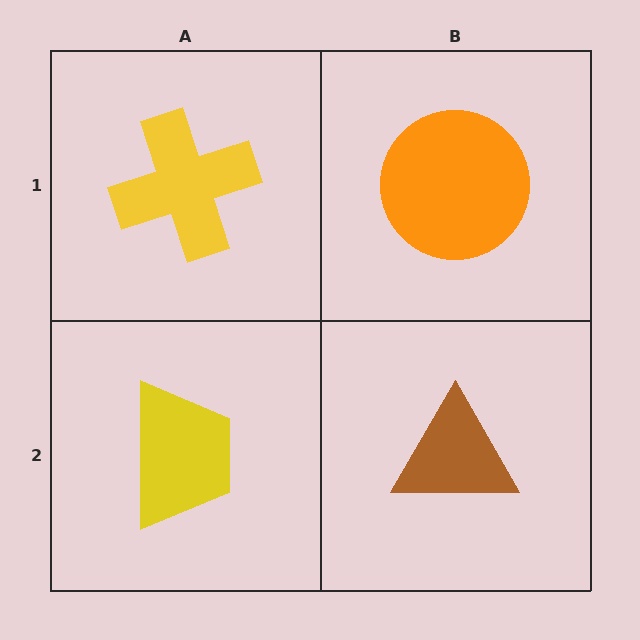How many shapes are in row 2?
2 shapes.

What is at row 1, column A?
A yellow cross.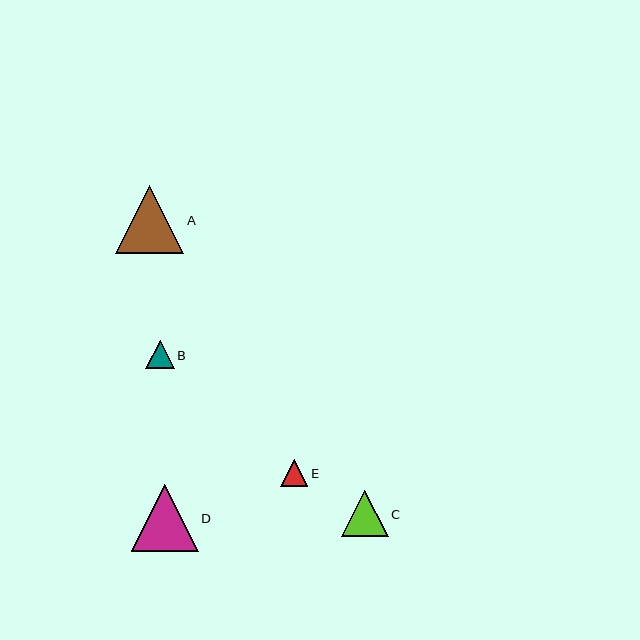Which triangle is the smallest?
Triangle E is the smallest with a size of approximately 27 pixels.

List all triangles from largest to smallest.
From largest to smallest: A, D, C, B, E.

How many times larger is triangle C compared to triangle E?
Triangle C is approximately 1.7 times the size of triangle E.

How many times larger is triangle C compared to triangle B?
Triangle C is approximately 1.6 times the size of triangle B.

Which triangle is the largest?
Triangle A is the largest with a size of approximately 68 pixels.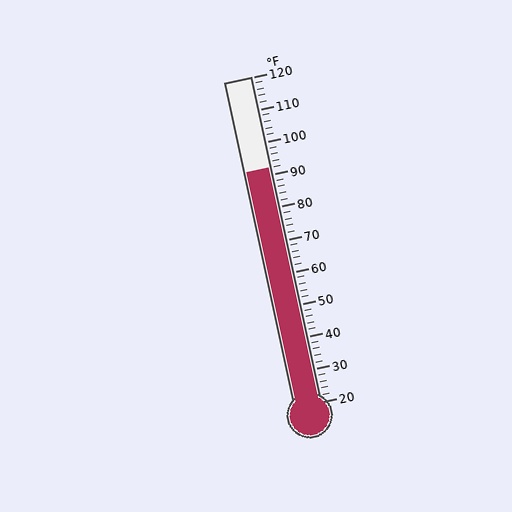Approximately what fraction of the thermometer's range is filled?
The thermometer is filled to approximately 70% of its range.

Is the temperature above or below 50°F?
The temperature is above 50°F.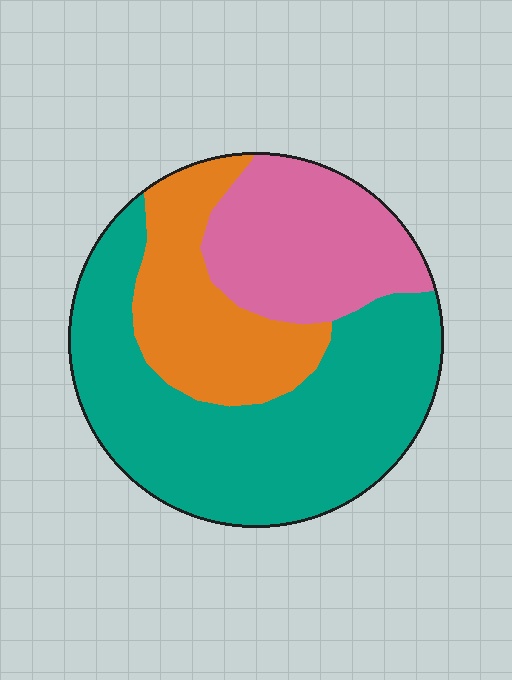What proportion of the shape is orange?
Orange takes up about one quarter (1/4) of the shape.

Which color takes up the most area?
Teal, at roughly 50%.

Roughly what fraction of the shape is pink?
Pink covers about 25% of the shape.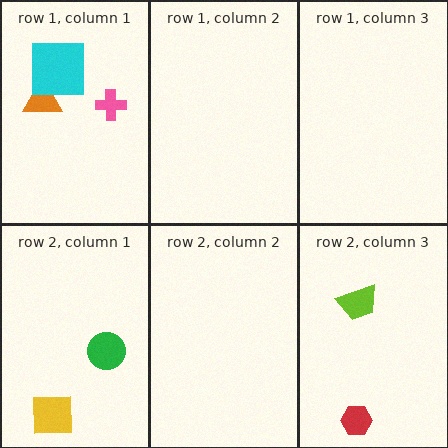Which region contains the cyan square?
The row 1, column 1 region.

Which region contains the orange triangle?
The row 1, column 1 region.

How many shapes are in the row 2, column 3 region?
2.